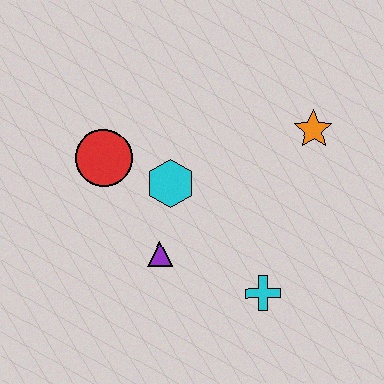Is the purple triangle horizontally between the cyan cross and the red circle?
Yes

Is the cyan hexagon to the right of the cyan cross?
No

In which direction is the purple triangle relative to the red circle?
The purple triangle is below the red circle.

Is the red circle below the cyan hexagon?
No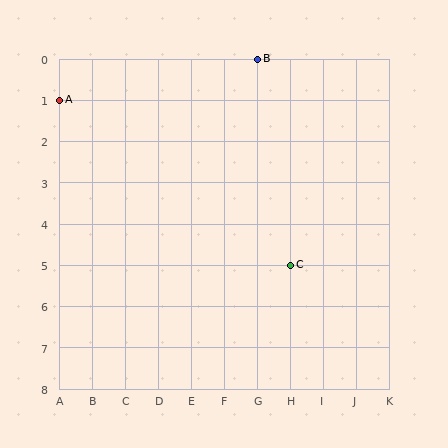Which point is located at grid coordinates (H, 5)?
Point C is at (H, 5).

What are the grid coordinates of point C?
Point C is at grid coordinates (H, 5).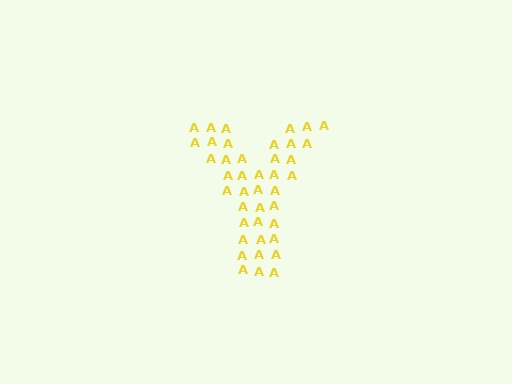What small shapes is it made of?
It is made of small letter A's.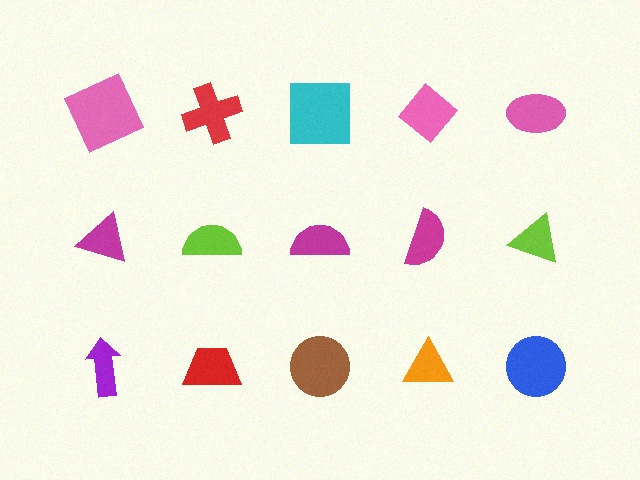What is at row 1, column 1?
A pink square.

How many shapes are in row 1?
5 shapes.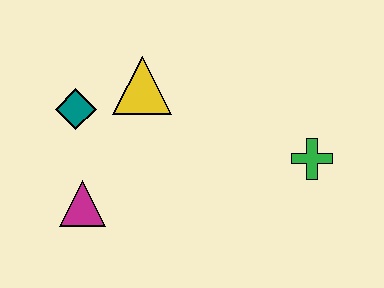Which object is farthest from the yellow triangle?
The green cross is farthest from the yellow triangle.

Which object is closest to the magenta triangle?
The teal diamond is closest to the magenta triangle.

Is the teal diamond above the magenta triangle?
Yes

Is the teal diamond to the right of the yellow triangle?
No